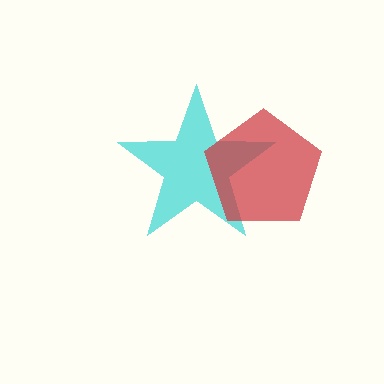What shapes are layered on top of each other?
The layered shapes are: a cyan star, a red pentagon.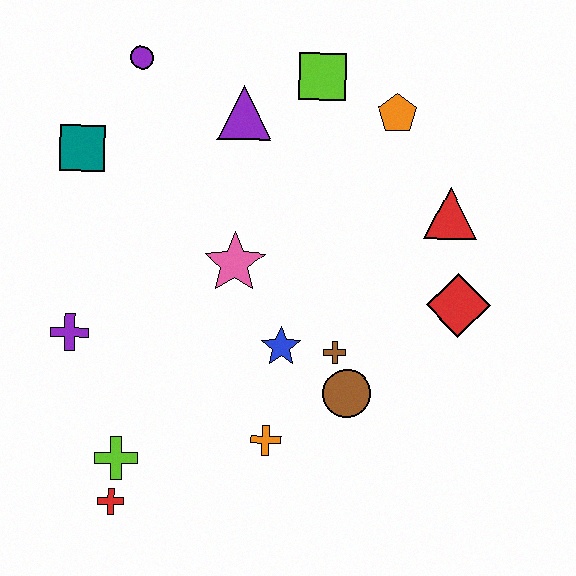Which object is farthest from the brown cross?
The purple circle is farthest from the brown cross.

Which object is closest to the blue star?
The brown cross is closest to the blue star.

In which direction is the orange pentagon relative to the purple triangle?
The orange pentagon is to the right of the purple triangle.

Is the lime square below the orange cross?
No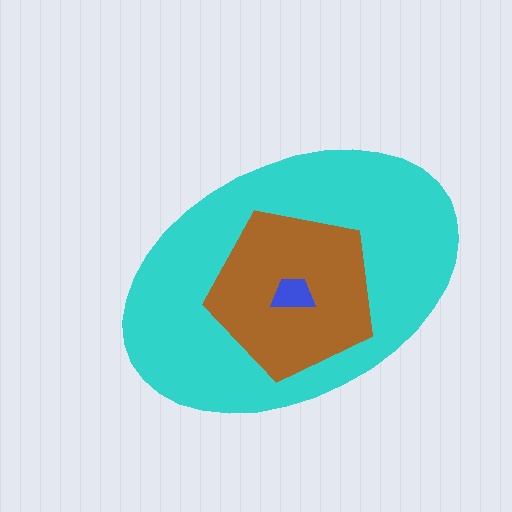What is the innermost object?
The blue trapezoid.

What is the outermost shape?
The cyan ellipse.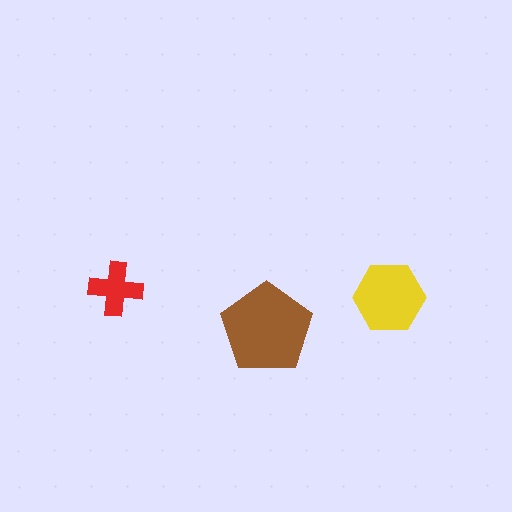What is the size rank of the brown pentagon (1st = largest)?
1st.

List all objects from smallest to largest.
The red cross, the yellow hexagon, the brown pentagon.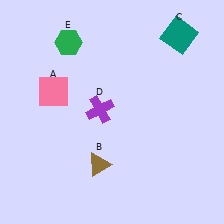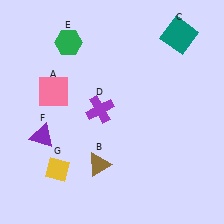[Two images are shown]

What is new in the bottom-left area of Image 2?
A purple triangle (F) was added in the bottom-left area of Image 2.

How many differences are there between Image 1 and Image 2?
There are 2 differences between the two images.